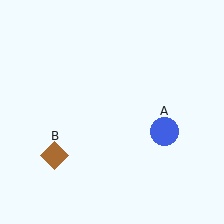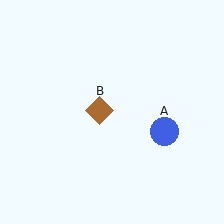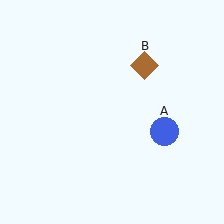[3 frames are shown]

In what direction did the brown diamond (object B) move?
The brown diamond (object B) moved up and to the right.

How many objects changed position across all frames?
1 object changed position: brown diamond (object B).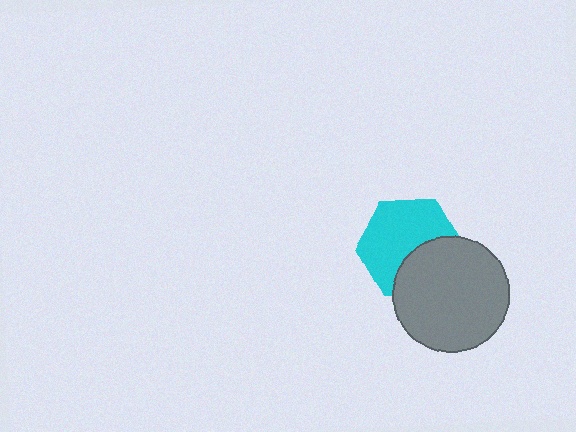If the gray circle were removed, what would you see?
You would see the complete cyan hexagon.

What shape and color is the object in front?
The object in front is a gray circle.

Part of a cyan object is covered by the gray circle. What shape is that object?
It is a hexagon.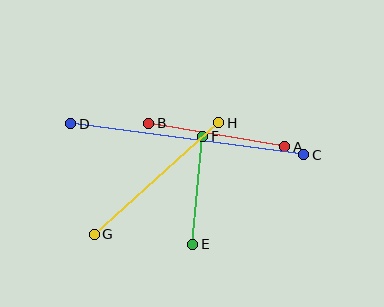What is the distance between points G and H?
The distance is approximately 167 pixels.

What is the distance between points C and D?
The distance is approximately 235 pixels.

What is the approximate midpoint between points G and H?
The midpoint is at approximately (156, 179) pixels.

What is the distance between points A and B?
The distance is approximately 138 pixels.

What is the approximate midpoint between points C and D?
The midpoint is at approximately (187, 139) pixels.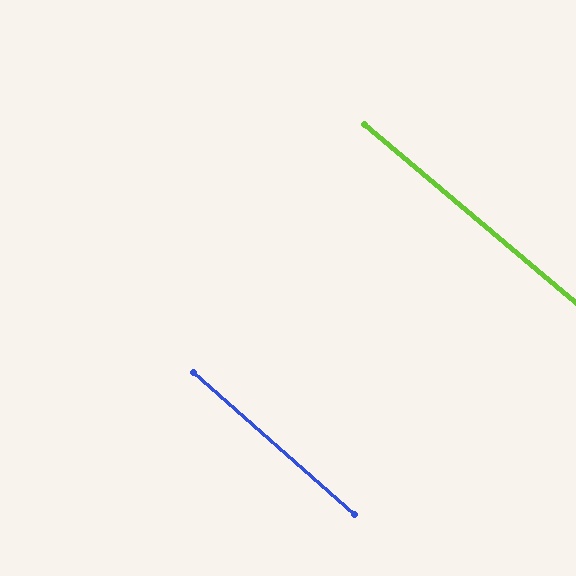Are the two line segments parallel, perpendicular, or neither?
Parallel — their directions differ by only 1.4°.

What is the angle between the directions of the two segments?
Approximately 1 degree.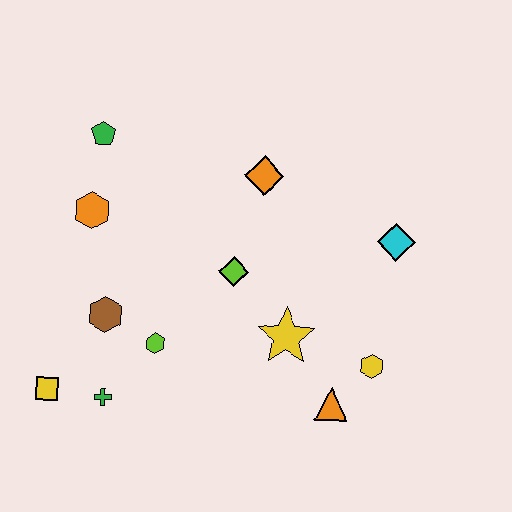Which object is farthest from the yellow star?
The green pentagon is farthest from the yellow star.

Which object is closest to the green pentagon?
The orange hexagon is closest to the green pentagon.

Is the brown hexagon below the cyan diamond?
Yes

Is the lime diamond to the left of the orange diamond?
Yes